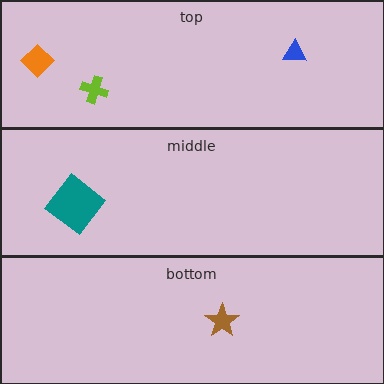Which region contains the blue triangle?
The top region.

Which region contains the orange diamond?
The top region.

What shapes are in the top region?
The blue triangle, the orange diamond, the lime cross.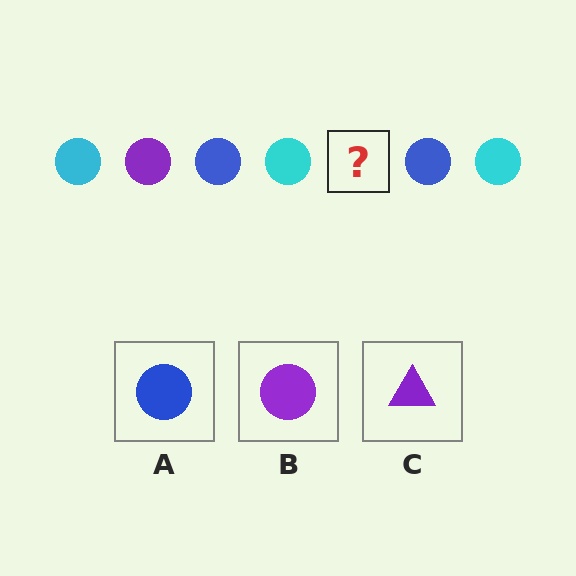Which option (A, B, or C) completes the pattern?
B.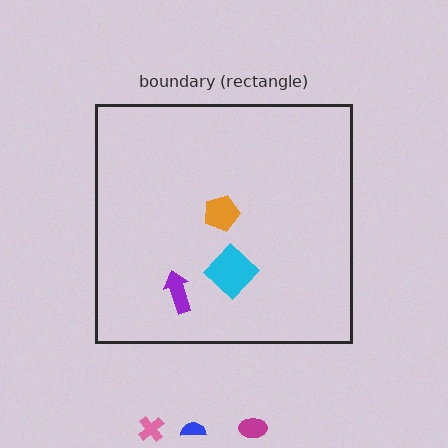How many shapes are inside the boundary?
3 inside, 3 outside.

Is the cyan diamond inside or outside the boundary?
Inside.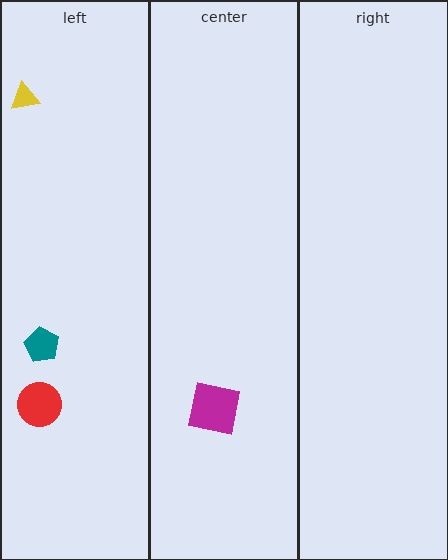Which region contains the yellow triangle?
The left region.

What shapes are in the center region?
The magenta square.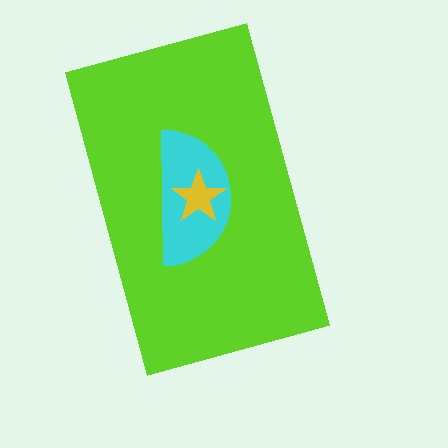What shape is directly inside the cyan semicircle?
The yellow star.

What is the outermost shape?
The lime rectangle.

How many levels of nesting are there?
3.